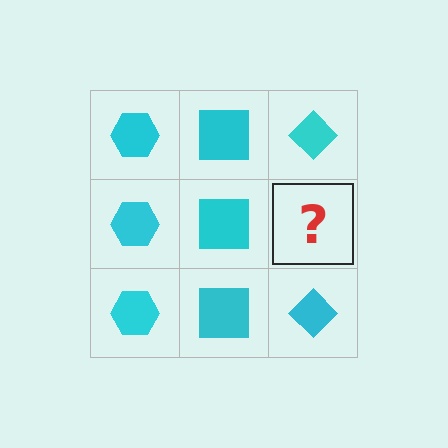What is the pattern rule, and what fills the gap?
The rule is that each column has a consistent shape. The gap should be filled with a cyan diamond.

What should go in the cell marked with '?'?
The missing cell should contain a cyan diamond.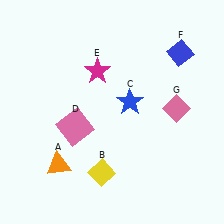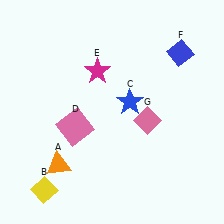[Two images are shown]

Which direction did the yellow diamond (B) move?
The yellow diamond (B) moved left.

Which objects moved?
The objects that moved are: the yellow diamond (B), the pink diamond (G).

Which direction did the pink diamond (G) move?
The pink diamond (G) moved left.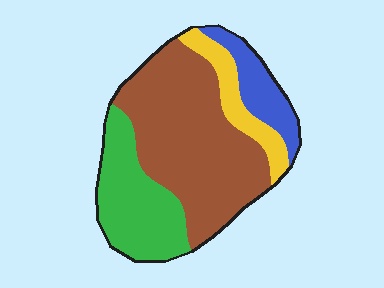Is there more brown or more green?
Brown.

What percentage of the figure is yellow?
Yellow covers roughly 10% of the figure.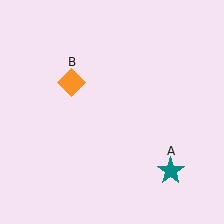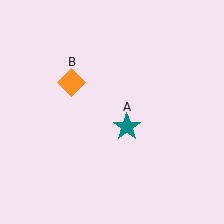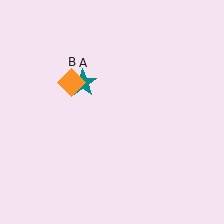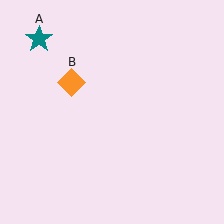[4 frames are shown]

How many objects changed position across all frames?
1 object changed position: teal star (object A).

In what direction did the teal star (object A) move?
The teal star (object A) moved up and to the left.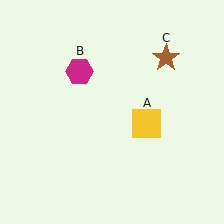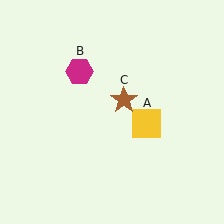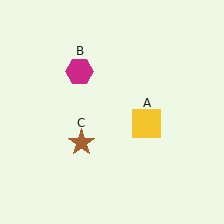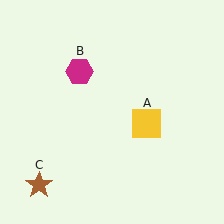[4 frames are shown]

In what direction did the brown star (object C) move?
The brown star (object C) moved down and to the left.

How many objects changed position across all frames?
1 object changed position: brown star (object C).